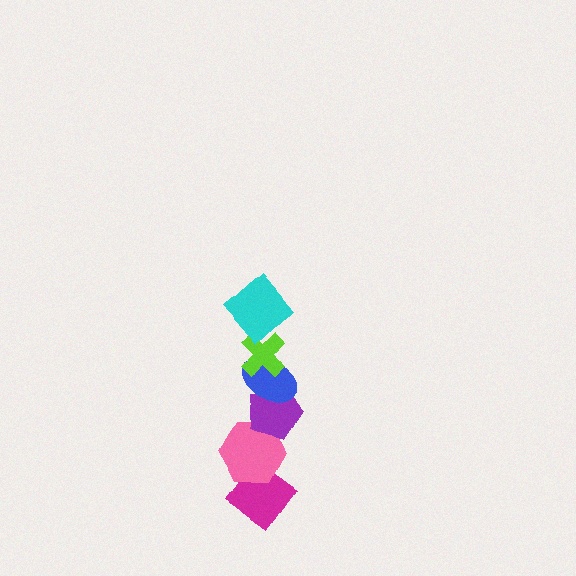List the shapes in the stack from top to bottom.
From top to bottom: the cyan diamond, the lime cross, the blue ellipse, the purple pentagon, the pink hexagon, the magenta diamond.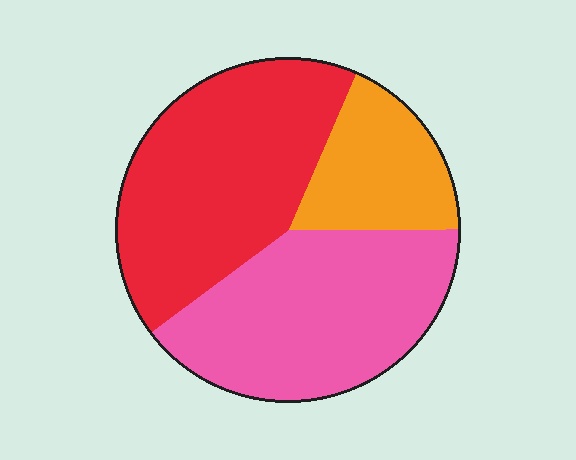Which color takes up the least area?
Orange, at roughly 20%.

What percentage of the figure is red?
Red covers around 40% of the figure.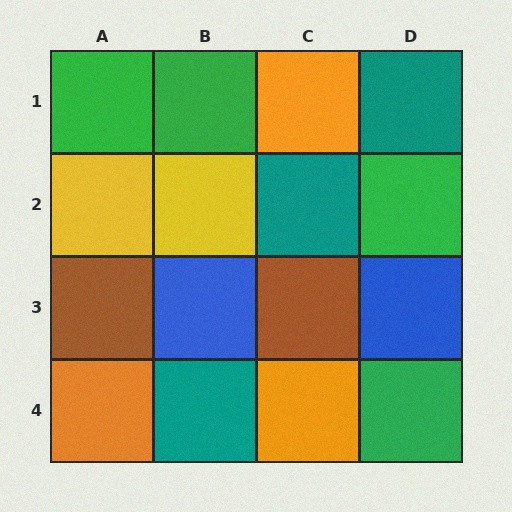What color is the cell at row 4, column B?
Teal.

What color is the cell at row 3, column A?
Brown.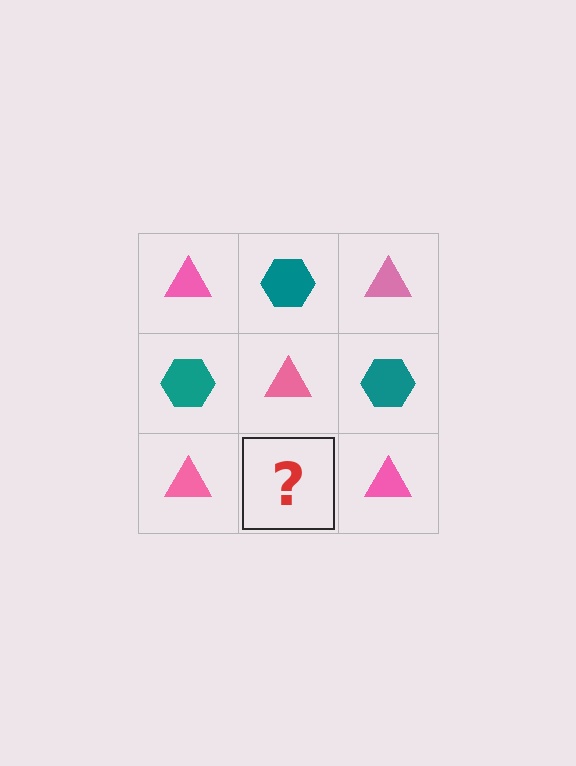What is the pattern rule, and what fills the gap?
The rule is that it alternates pink triangle and teal hexagon in a checkerboard pattern. The gap should be filled with a teal hexagon.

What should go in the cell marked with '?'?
The missing cell should contain a teal hexagon.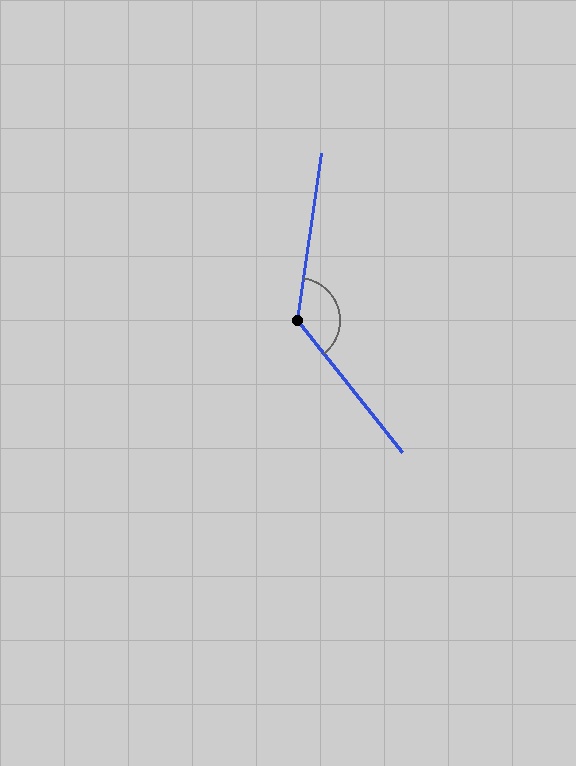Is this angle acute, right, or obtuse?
It is obtuse.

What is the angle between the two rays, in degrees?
Approximately 134 degrees.